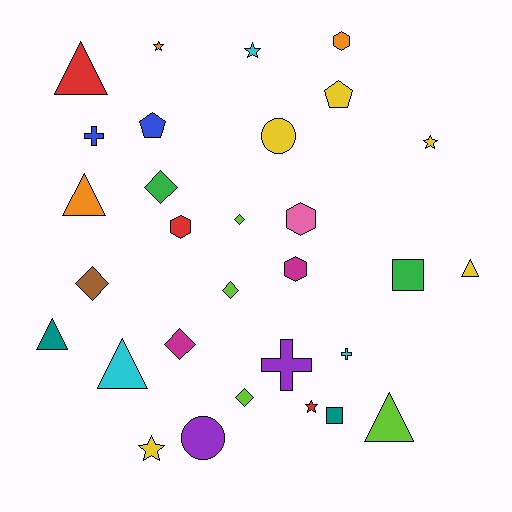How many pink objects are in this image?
There is 1 pink object.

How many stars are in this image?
There are 5 stars.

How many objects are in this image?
There are 30 objects.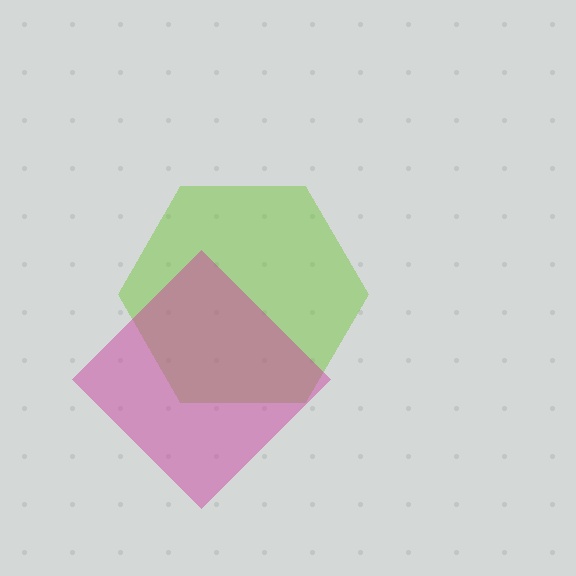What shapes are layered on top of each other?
The layered shapes are: a lime hexagon, a magenta diamond.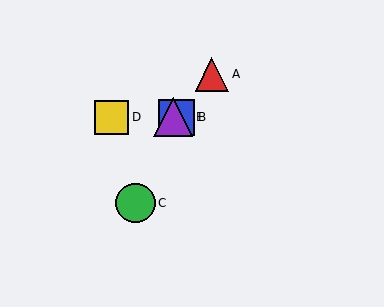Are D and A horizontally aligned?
No, D is at y≈117 and A is at y≈74.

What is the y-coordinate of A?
Object A is at y≈74.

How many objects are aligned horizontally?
3 objects (B, D, E) are aligned horizontally.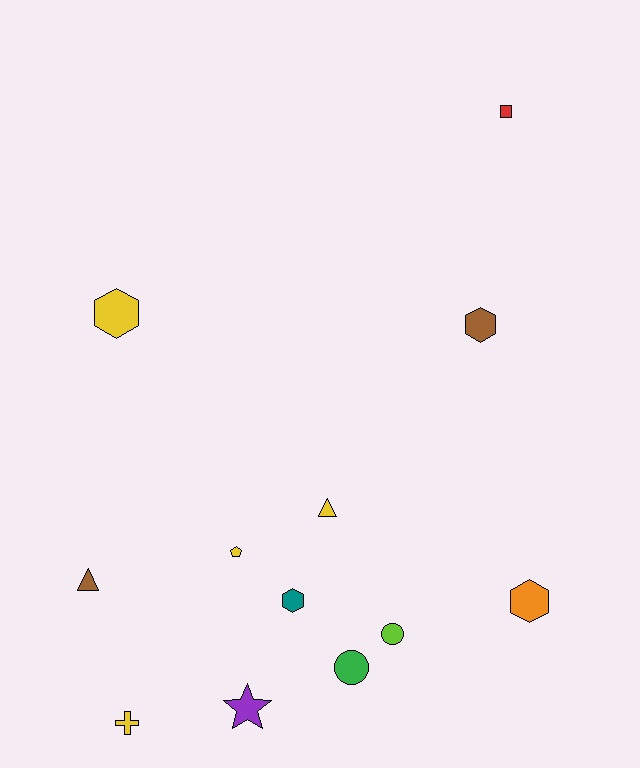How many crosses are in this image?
There is 1 cross.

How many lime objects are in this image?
There is 1 lime object.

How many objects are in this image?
There are 12 objects.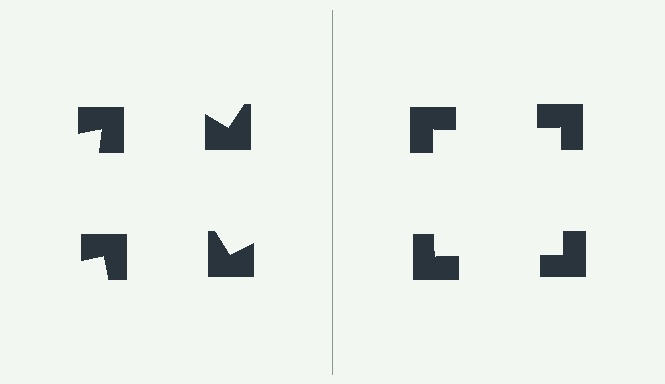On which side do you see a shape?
An illusory square appears on the right side. On the left side the wedge cuts are rotated, so no coherent shape forms.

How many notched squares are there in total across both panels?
8 — 4 on each side.